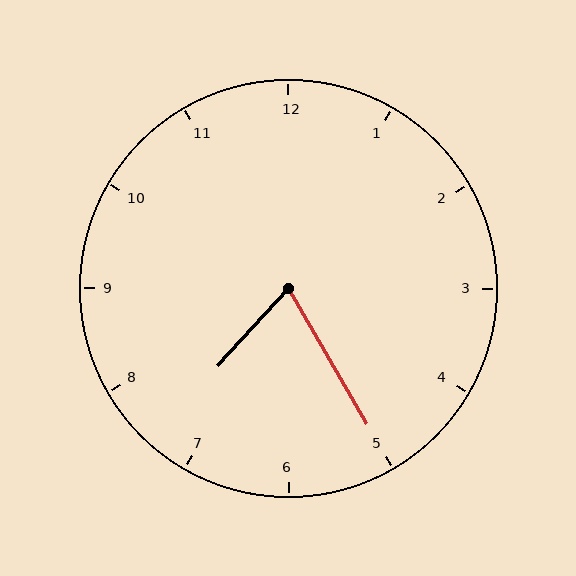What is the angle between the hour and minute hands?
Approximately 72 degrees.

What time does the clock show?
7:25.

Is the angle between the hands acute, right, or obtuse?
It is acute.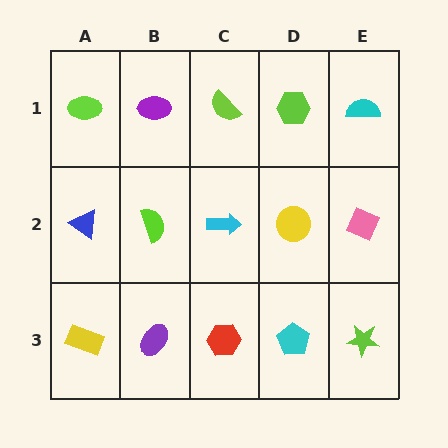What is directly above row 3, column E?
A pink diamond.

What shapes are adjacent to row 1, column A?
A blue triangle (row 2, column A), a purple ellipse (row 1, column B).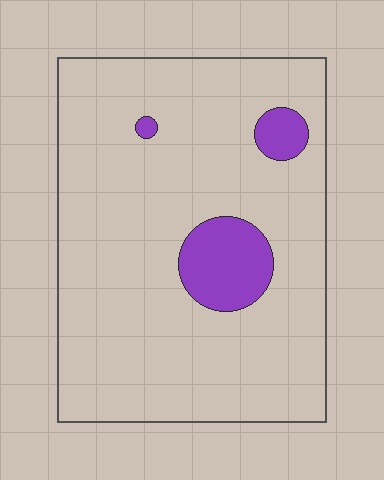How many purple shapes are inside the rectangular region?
3.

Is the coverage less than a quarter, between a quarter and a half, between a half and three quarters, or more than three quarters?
Less than a quarter.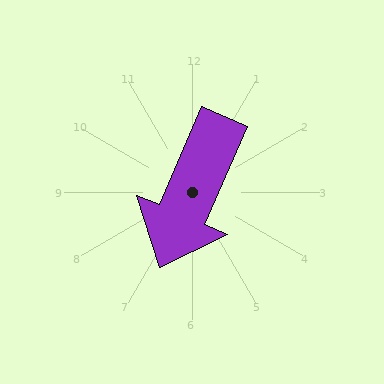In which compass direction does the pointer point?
Southwest.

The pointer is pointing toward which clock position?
Roughly 7 o'clock.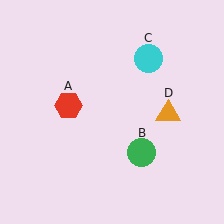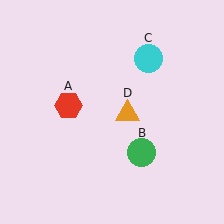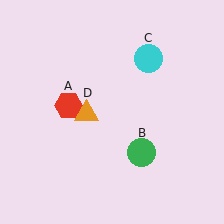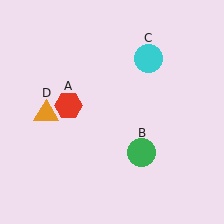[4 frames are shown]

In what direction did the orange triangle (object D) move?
The orange triangle (object D) moved left.